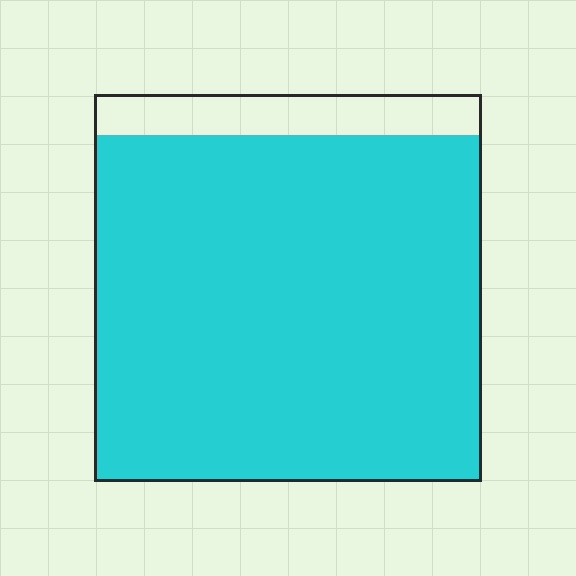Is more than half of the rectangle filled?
Yes.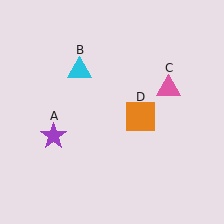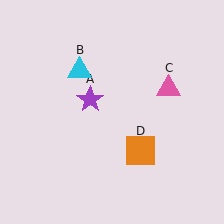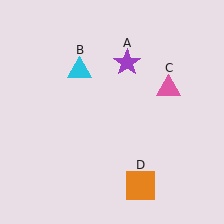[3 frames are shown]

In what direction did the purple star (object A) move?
The purple star (object A) moved up and to the right.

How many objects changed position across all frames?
2 objects changed position: purple star (object A), orange square (object D).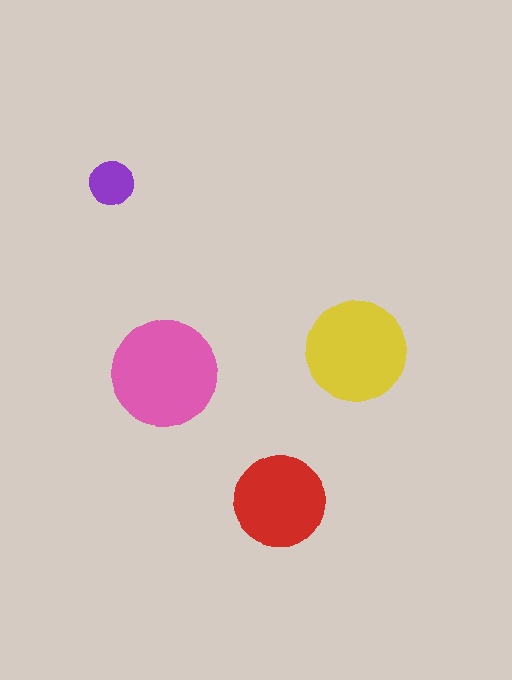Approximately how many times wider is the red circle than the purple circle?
About 2 times wider.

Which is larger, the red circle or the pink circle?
The pink one.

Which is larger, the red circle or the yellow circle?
The yellow one.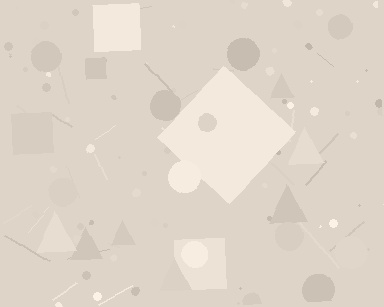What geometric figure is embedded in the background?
A diamond is embedded in the background.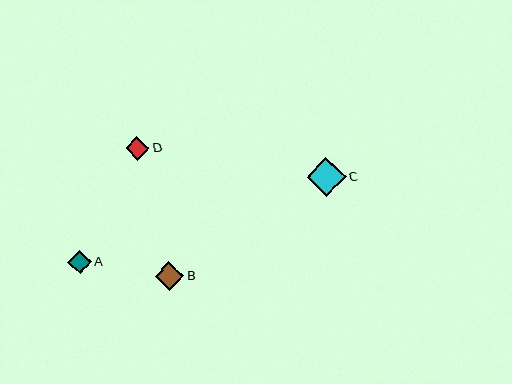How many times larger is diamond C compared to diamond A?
Diamond C is approximately 1.7 times the size of diamond A.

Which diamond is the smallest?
Diamond A is the smallest with a size of approximately 24 pixels.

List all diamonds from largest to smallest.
From largest to smallest: C, B, D, A.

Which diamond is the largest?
Diamond C is the largest with a size of approximately 39 pixels.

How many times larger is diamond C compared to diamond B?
Diamond C is approximately 1.3 times the size of diamond B.